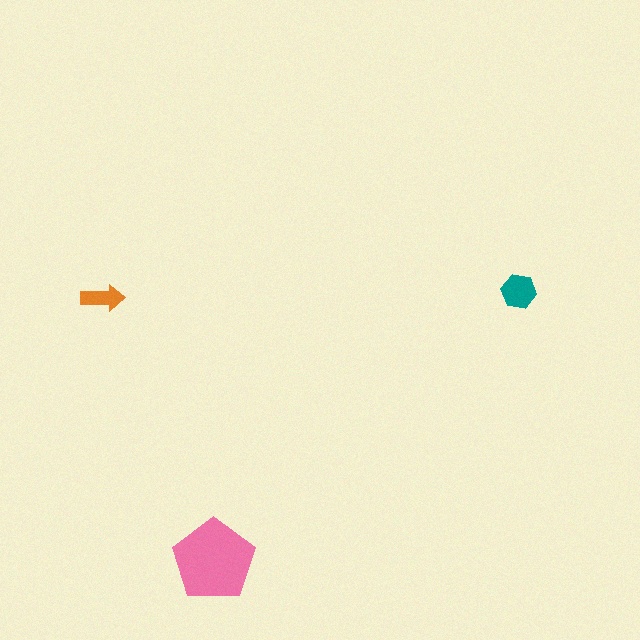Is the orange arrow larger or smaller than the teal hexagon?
Smaller.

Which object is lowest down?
The pink pentagon is bottommost.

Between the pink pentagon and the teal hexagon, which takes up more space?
The pink pentagon.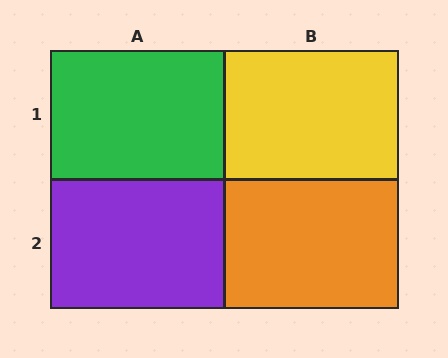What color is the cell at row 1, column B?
Yellow.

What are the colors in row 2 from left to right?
Purple, orange.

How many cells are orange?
1 cell is orange.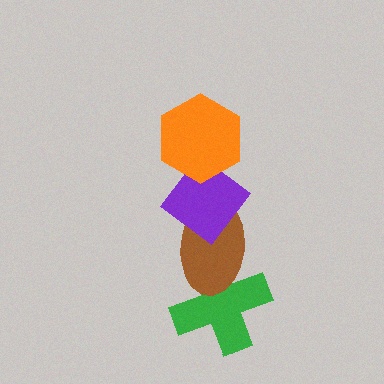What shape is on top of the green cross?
The brown ellipse is on top of the green cross.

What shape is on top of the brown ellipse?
The purple diamond is on top of the brown ellipse.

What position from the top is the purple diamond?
The purple diamond is 2nd from the top.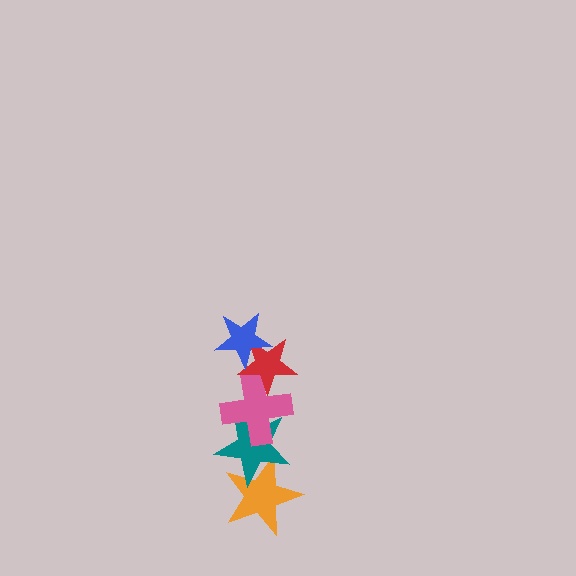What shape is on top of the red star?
The blue star is on top of the red star.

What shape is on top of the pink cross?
The red star is on top of the pink cross.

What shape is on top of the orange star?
The teal star is on top of the orange star.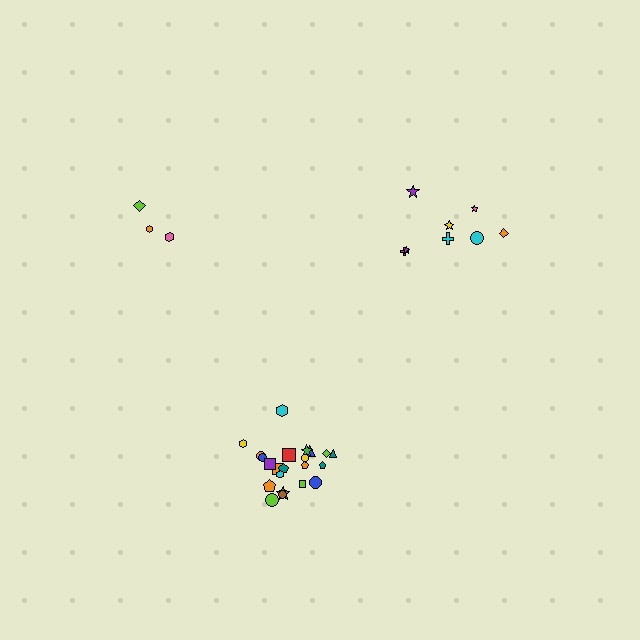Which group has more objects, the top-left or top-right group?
The top-right group.